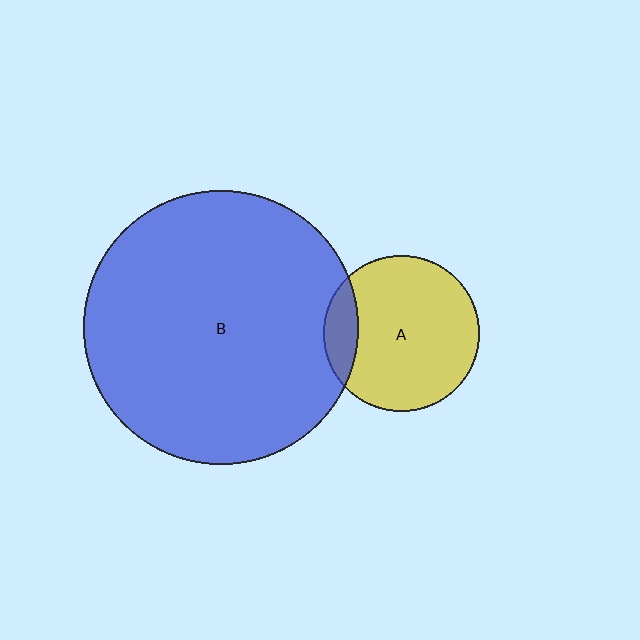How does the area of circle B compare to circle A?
Approximately 3.1 times.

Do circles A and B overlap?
Yes.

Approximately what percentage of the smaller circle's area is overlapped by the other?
Approximately 15%.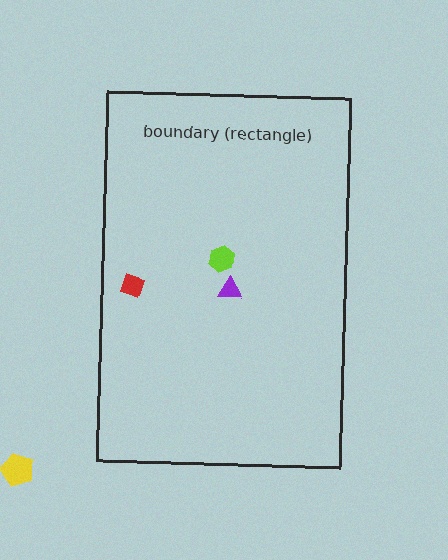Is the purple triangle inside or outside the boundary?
Inside.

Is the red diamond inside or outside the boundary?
Inside.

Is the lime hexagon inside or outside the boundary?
Inside.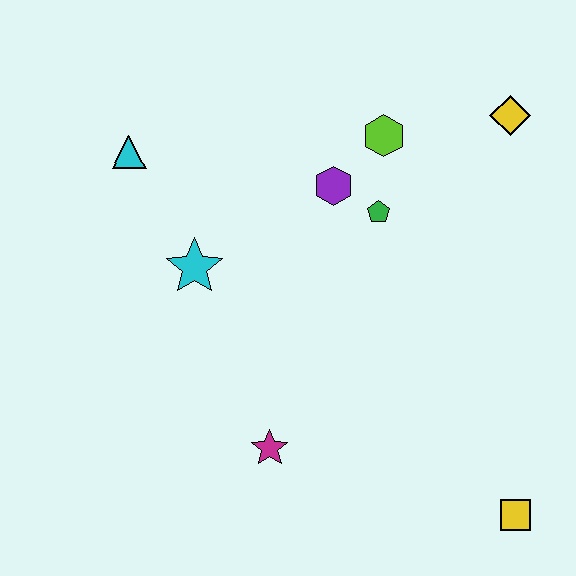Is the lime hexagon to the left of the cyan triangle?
No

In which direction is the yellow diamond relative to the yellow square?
The yellow diamond is above the yellow square.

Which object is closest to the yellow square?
The magenta star is closest to the yellow square.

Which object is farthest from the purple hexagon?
The yellow square is farthest from the purple hexagon.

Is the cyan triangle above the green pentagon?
Yes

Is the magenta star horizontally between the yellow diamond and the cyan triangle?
Yes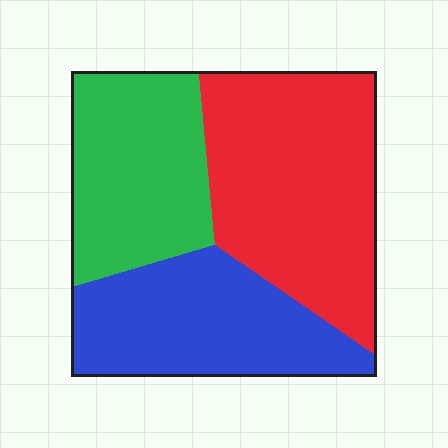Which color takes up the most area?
Red, at roughly 40%.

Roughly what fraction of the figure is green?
Green takes up about one quarter (1/4) of the figure.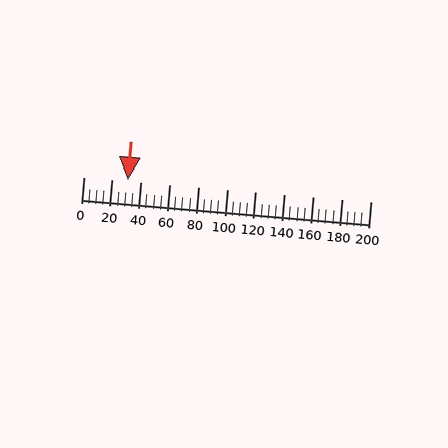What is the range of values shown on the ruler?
The ruler shows values from 0 to 200.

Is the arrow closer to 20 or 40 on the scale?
The arrow is closer to 40.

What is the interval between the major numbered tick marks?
The major tick marks are spaced 20 units apart.